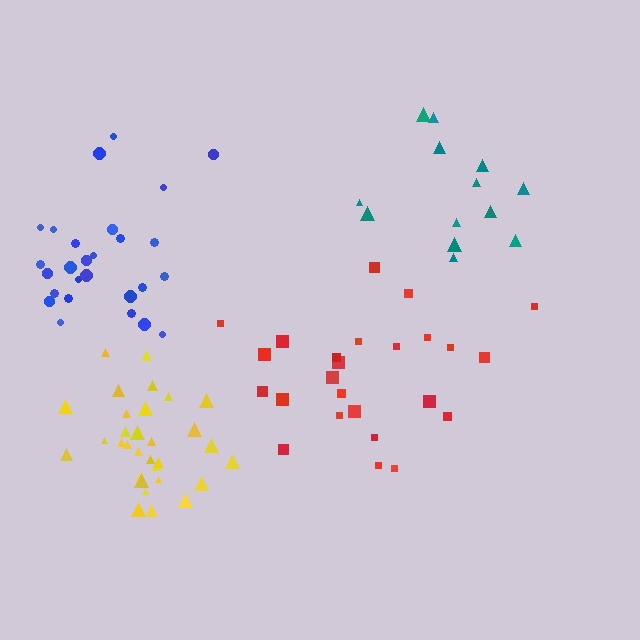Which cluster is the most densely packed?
Yellow.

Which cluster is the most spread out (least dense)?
Red.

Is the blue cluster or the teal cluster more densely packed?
Blue.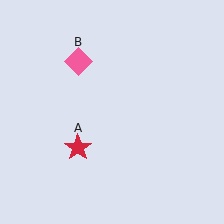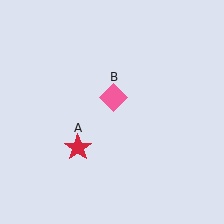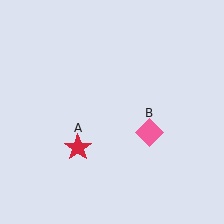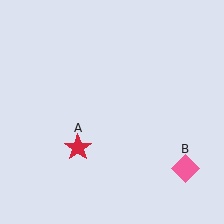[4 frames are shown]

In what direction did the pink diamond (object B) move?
The pink diamond (object B) moved down and to the right.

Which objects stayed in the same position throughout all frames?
Red star (object A) remained stationary.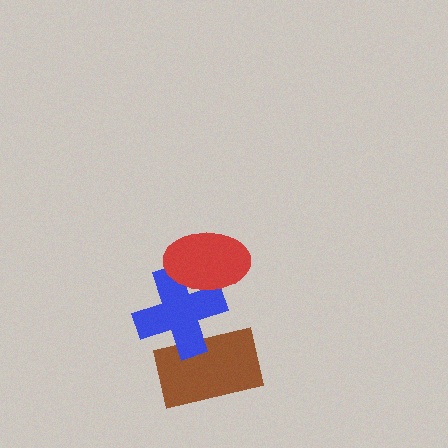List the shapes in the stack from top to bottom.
From top to bottom: the red ellipse, the blue cross, the brown rectangle.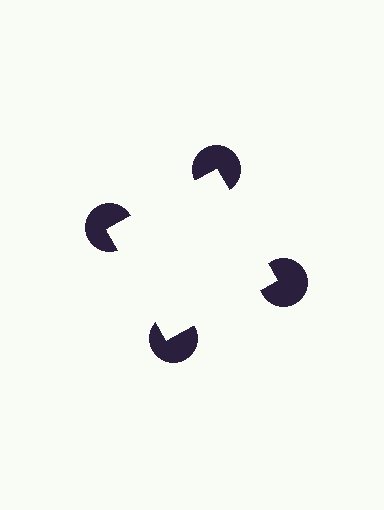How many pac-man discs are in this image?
There are 4 — one at each vertex of the illusory square.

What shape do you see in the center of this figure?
An illusory square — its edges are inferred from the aligned wedge cuts in the pac-man discs, not physically drawn.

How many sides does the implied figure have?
4 sides.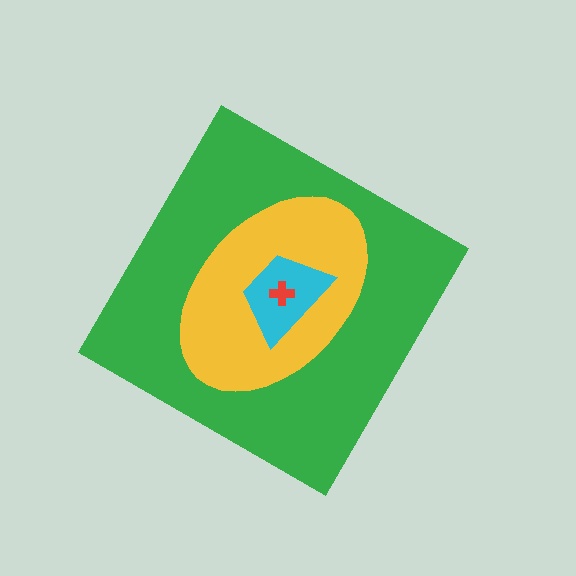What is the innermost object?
The red cross.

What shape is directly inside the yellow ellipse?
The cyan trapezoid.